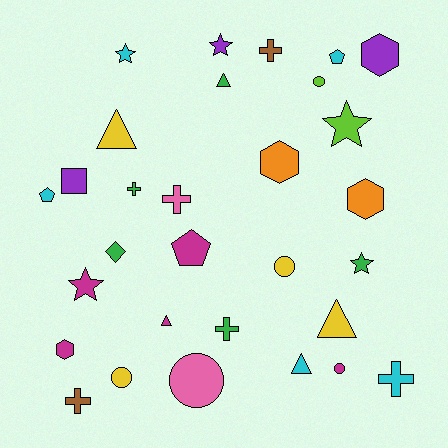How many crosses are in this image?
There are 6 crosses.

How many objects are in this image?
There are 30 objects.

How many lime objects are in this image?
There are 2 lime objects.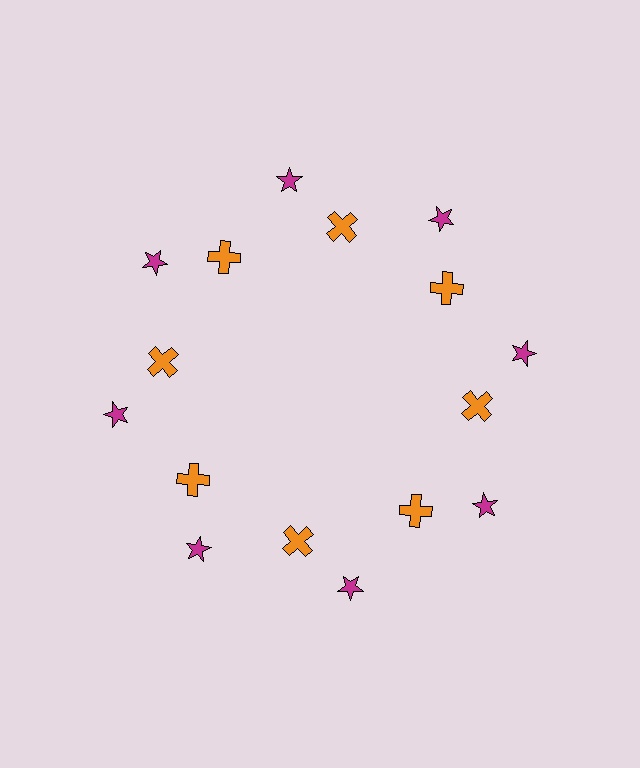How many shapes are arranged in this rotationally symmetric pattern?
There are 16 shapes, arranged in 8 groups of 2.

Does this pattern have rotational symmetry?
Yes, this pattern has 8-fold rotational symmetry. It looks the same after rotating 45 degrees around the center.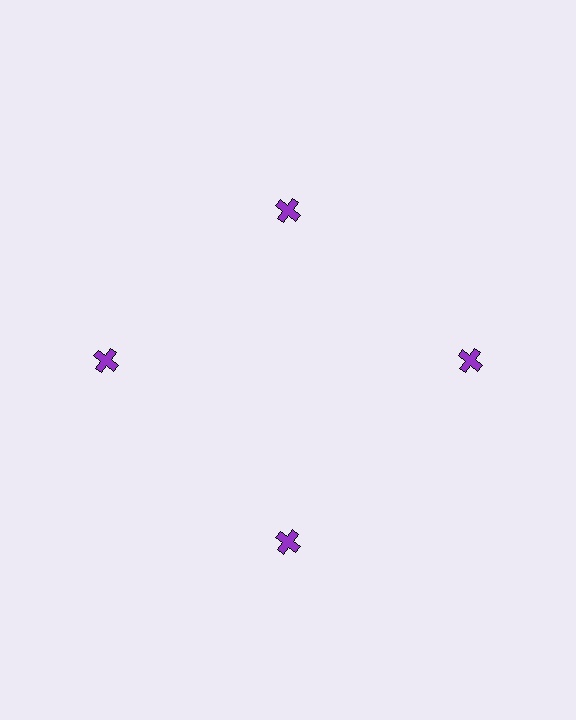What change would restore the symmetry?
The symmetry would be restored by moving it outward, back onto the ring so that all 4 crosses sit at equal angles and equal distance from the center.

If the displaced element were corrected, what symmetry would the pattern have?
It would have 4-fold rotational symmetry — the pattern would map onto itself every 90 degrees.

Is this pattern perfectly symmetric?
No. The 4 purple crosses are arranged in a ring, but one element near the 12 o'clock position is pulled inward toward the center, breaking the 4-fold rotational symmetry.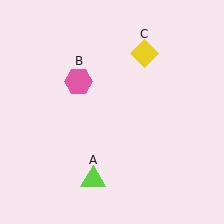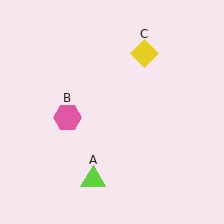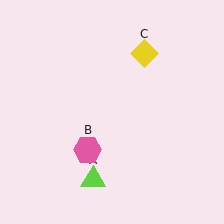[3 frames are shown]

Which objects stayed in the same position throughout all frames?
Lime triangle (object A) and yellow diamond (object C) remained stationary.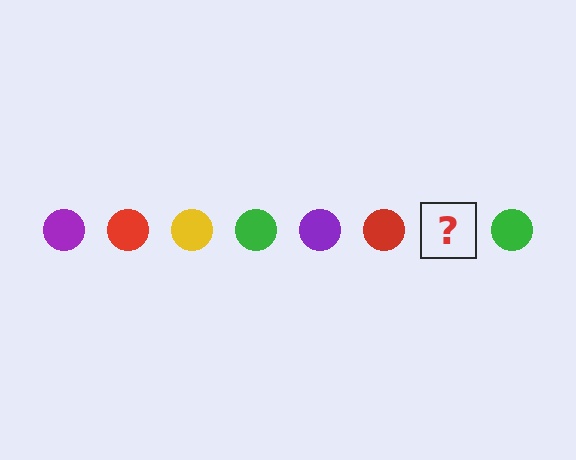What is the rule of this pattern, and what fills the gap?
The rule is that the pattern cycles through purple, red, yellow, green circles. The gap should be filled with a yellow circle.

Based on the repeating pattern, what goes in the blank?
The blank should be a yellow circle.